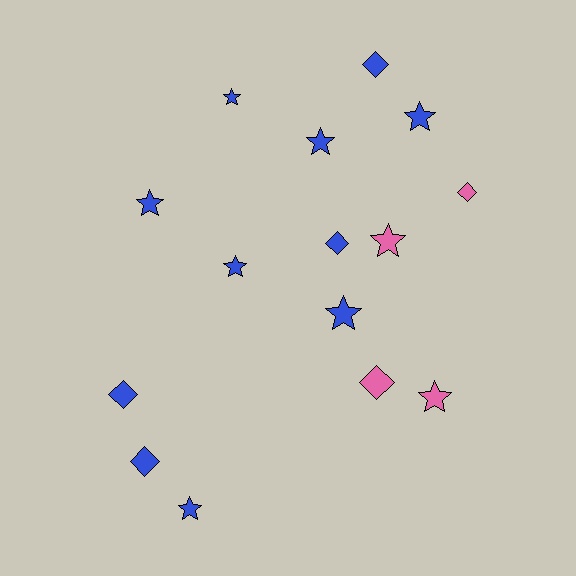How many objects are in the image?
There are 15 objects.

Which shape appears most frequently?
Star, with 9 objects.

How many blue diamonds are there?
There are 4 blue diamonds.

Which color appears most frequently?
Blue, with 11 objects.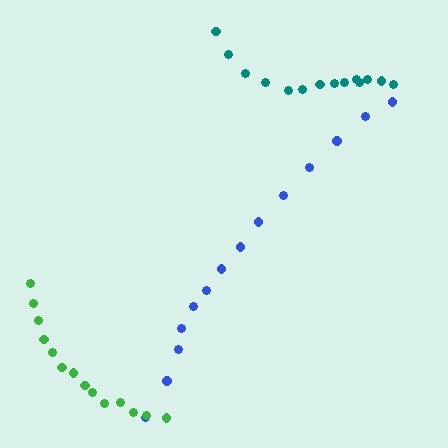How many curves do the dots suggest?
There are 3 distinct paths.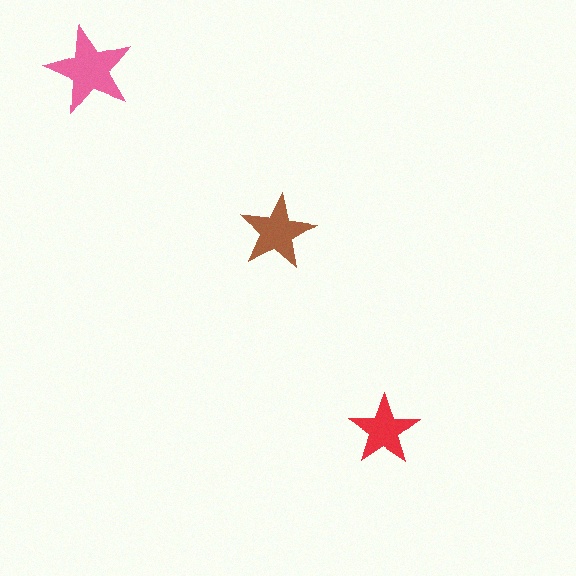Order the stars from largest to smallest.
the pink one, the brown one, the red one.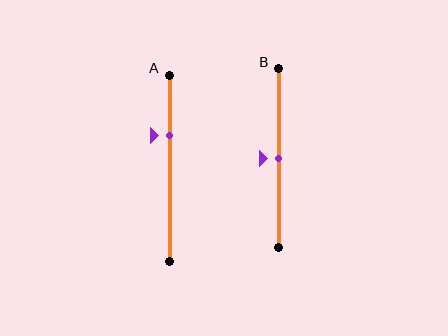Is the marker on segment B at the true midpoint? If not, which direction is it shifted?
Yes, the marker on segment B is at the true midpoint.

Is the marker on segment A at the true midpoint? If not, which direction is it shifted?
No, the marker on segment A is shifted upward by about 17% of the segment length.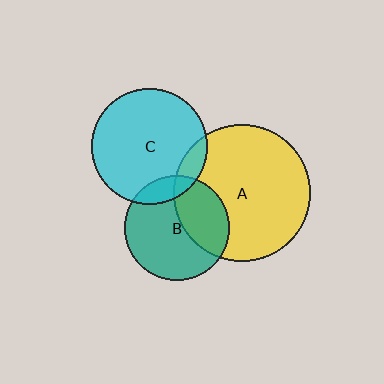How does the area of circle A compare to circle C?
Approximately 1.4 times.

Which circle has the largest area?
Circle A (yellow).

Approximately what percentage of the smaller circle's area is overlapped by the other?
Approximately 35%.